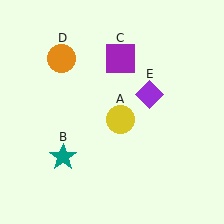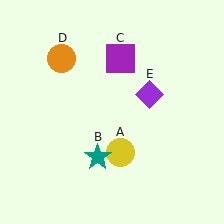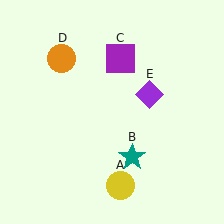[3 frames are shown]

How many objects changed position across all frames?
2 objects changed position: yellow circle (object A), teal star (object B).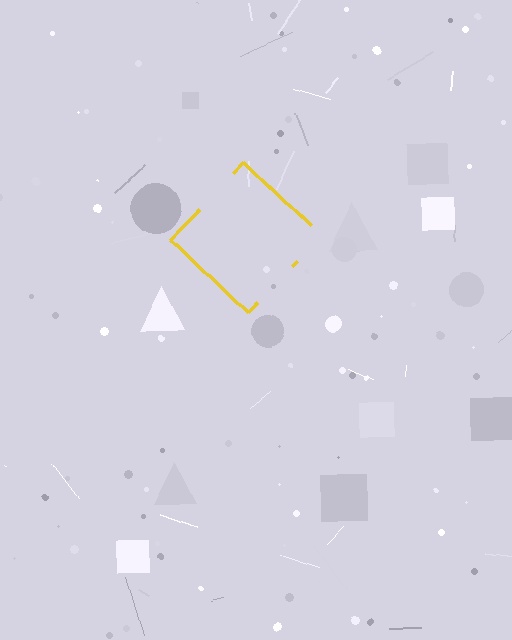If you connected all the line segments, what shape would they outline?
They would outline a diamond.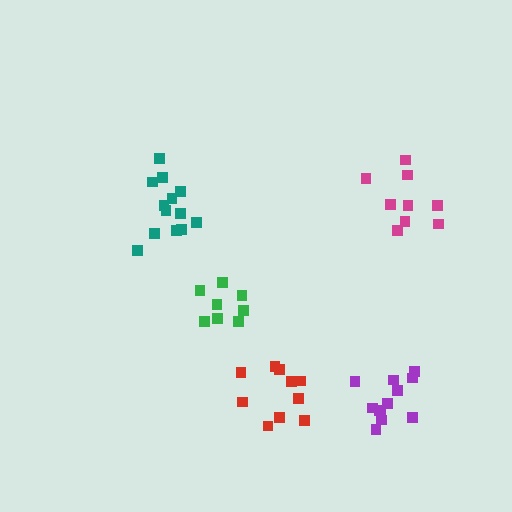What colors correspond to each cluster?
The clusters are colored: teal, red, purple, green, magenta.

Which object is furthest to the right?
The magenta cluster is rightmost.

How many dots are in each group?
Group 1: 13 dots, Group 2: 10 dots, Group 3: 12 dots, Group 4: 8 dots, Group 5: 9 dots (52 total).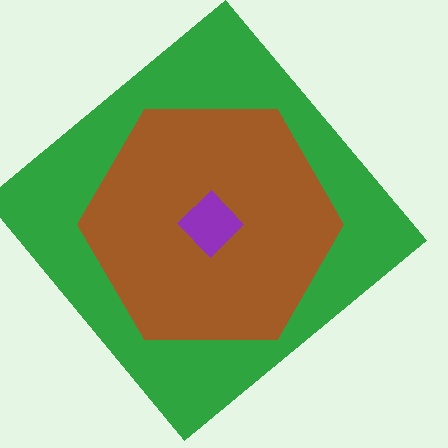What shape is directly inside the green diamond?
The brown hexagon.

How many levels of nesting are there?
3.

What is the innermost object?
The purple diamond.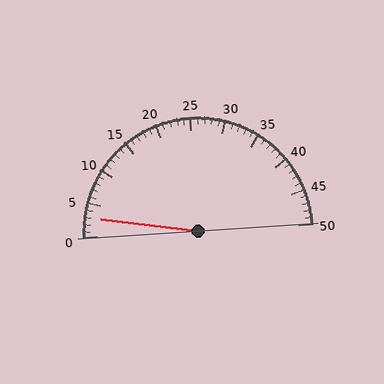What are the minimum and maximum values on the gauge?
The gauge ranges from 0 to 50.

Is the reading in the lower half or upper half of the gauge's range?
The reading is in the lower half of the range (0 to 50).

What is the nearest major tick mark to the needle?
The nearest major tick mark is 5.